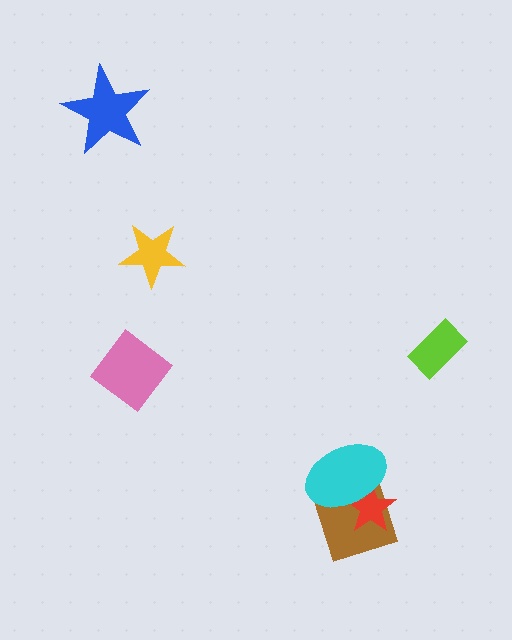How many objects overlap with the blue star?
0 objects overlap with the blue star.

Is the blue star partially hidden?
No, no other shape covers it.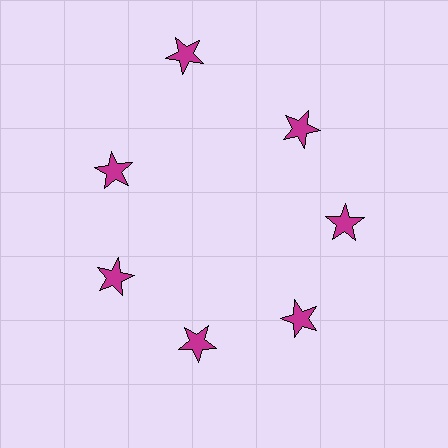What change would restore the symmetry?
The symmetry would be restored by moving it inward, back onto the ring so that all 7 stars sit at equal angles and equal distance from the center.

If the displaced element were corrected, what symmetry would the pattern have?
It would have 7-fold rotational symmetry — the pattern would map onto itself every 51 degrees.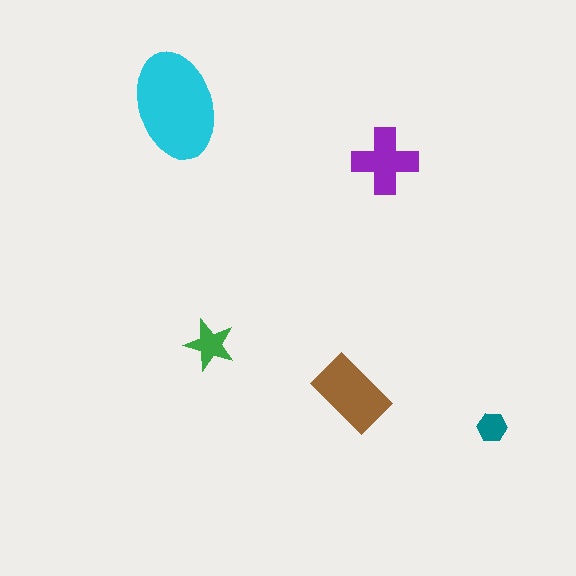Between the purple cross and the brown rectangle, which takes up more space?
The brown rectangle.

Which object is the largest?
The cyan ellipse.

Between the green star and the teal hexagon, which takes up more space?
The green star.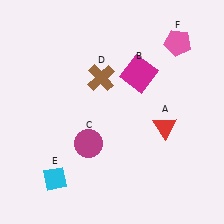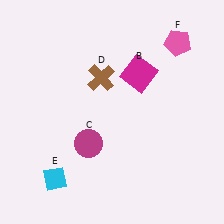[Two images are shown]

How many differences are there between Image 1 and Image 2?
There is 1 difference between the two images.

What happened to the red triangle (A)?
The red triangle (A) was removed in Image 2. It was in the bottom-right area of Image 1.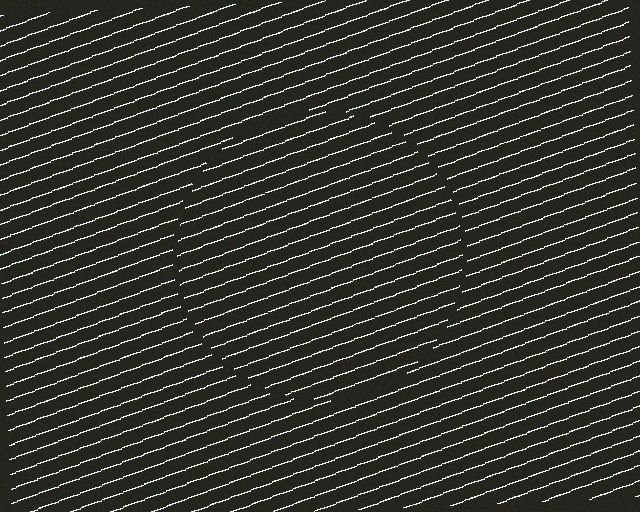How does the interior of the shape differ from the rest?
The interior of the shape contains the same grating, shifted by half a period — the contour is defined by the phase discontinuity where line-ends from the inner and outer gratings abut.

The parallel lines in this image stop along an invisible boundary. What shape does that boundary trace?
An illusory circle. The interior of the shape contains the same grating, shifted by half a period — the contour is defined by the phase discontinuity where line-ends from the inner and outer gratings abut.